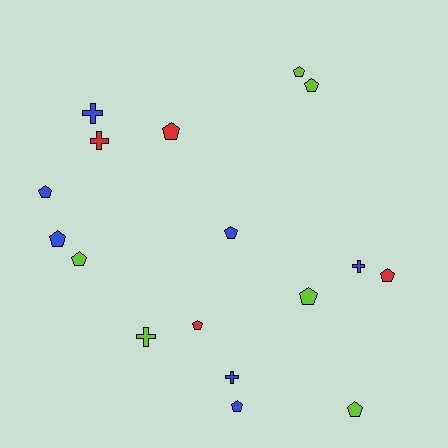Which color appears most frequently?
Blue, with 7 objects.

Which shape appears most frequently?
Pentagon, with 12 objects.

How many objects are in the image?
There are 17 objects.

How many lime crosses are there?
There is 1 lime cross.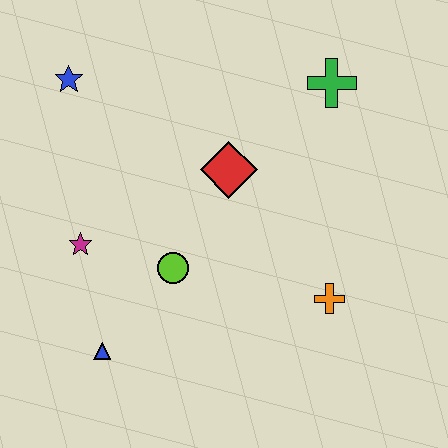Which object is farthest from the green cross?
The blue triangle is farthest from the green cross.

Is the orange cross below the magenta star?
Yes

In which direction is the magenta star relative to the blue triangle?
The magenta star is above the blue triangle.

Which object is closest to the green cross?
The red diamond is closest to the green cross.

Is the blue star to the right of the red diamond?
No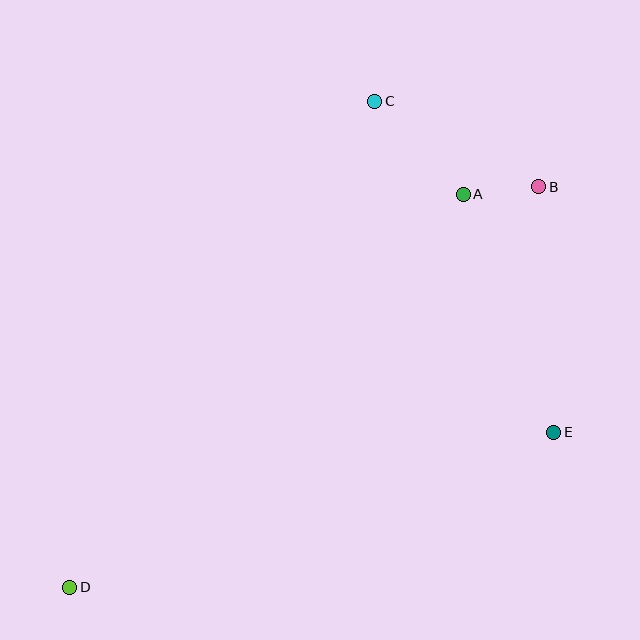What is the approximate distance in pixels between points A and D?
The distance between A and D is approximately 556 pixels.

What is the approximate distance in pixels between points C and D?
The distance between C and D is approximately 574 pixels.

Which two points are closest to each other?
Points A and B are closest to each other.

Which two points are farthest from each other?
Points B and D are farthest from each other.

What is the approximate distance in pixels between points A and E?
The distance between A and E is approximately 255 pixels.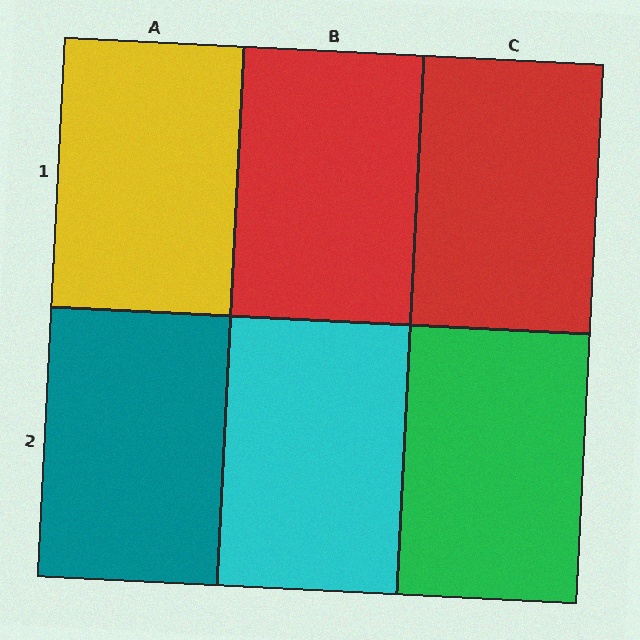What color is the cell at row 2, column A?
Teal.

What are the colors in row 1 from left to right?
Yellow, red, red.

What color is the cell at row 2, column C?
Green.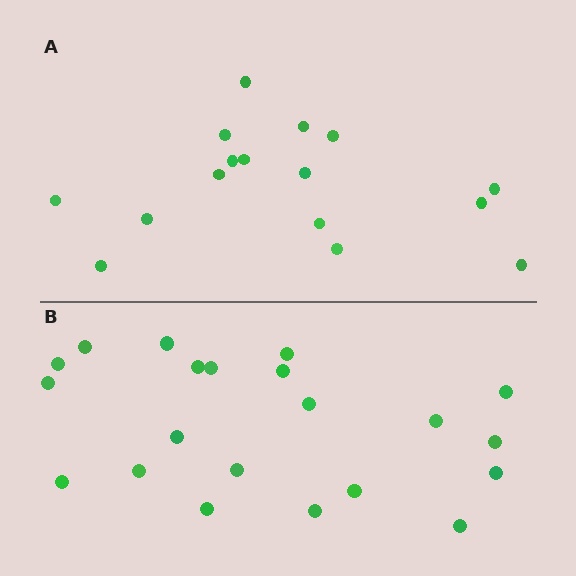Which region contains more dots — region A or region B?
Region B (the bottom region) has more dots.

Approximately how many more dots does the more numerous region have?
Region B has about 5 more dots than region A.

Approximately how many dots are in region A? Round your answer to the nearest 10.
About 20 dots. (The exact count is 16, which rounds to 20.)